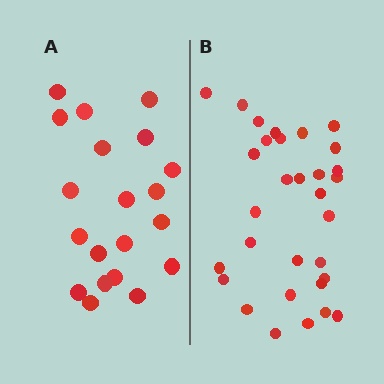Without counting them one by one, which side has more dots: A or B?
Region B (the right region) has more dots.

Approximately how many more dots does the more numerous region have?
Region B has roughly 12 or so more dots than region A.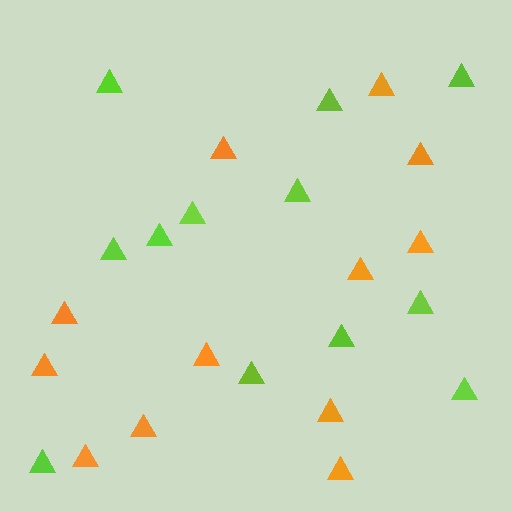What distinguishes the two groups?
There are 2 groups: one group of lime triangles (12) and one group of orange triangles (12).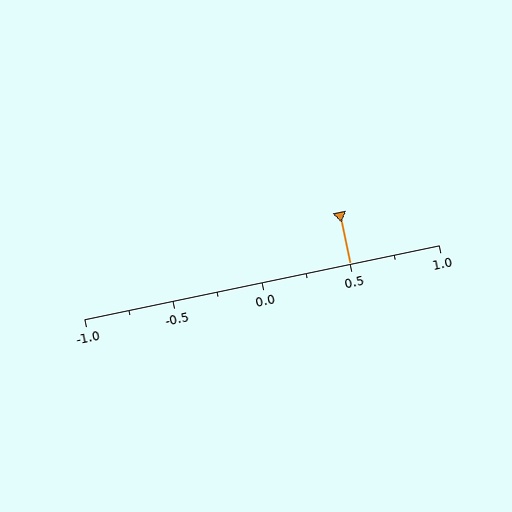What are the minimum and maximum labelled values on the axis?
The axis runs from -1.0 to 1.0.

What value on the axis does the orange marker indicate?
The marker indicates approximately 0.5.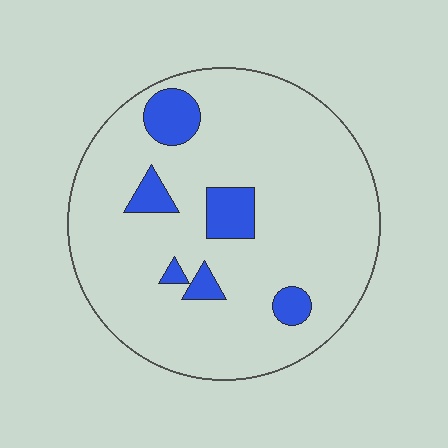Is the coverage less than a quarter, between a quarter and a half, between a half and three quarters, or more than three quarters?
Less than a quarter.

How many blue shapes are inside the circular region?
6.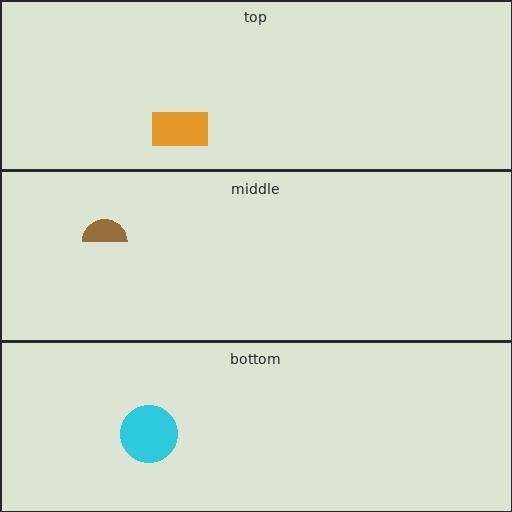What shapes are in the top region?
The orange rectangle.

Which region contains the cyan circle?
The bottom region.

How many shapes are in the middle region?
1.